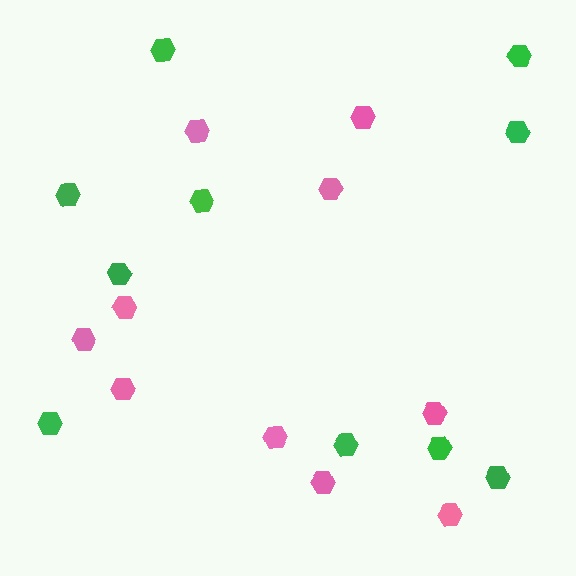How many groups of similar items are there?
There are 2 groups: one group of pink hexagons (10) and one group of green hexagons (10).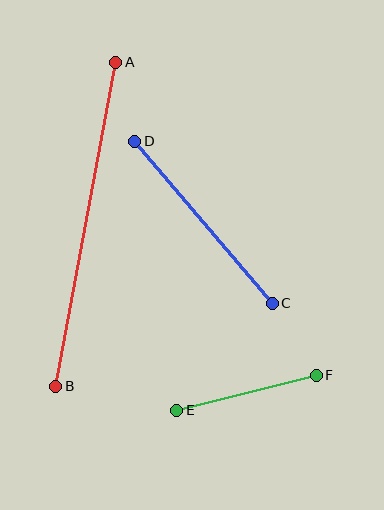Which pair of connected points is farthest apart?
Points A and B are farthest apart.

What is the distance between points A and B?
The distance is approximately 330 pixels.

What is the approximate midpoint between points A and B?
The midpoint is at approximately (86, 224) pixels.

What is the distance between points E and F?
The distance is approximately 144 pixels.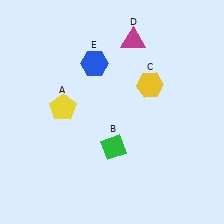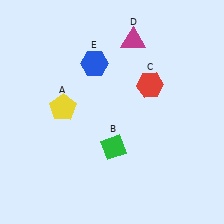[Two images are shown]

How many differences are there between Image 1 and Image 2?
There is 1 difference between the two images.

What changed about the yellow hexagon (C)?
In Image 1, C is yellow. In Image 2, it changed to red.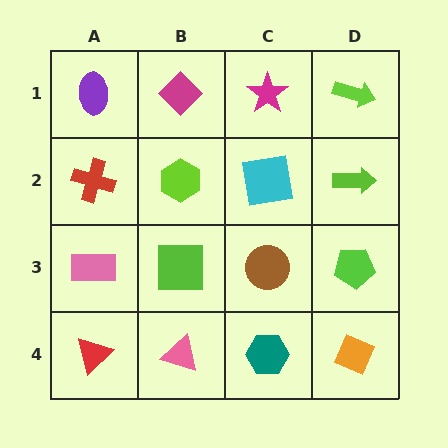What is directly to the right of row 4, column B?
A teal hexagon.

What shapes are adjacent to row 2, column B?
A magenta diamond (row 1, column B), a lime square (row 3, column B), a red cross (row 2, column A), a cyan square (row 2, column C).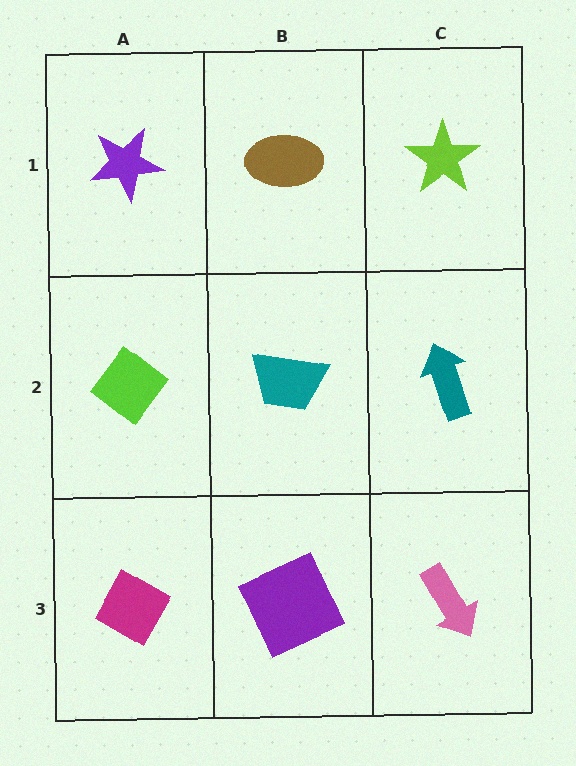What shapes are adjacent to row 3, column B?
A teal trapezoid (row 2, column B), a magenta diamond (row 3, column A), a pink arrow (row 3, column C).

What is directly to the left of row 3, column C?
A purple square.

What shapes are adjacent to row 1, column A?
A lime diamond (row 2, column A), a brown ellipse (row 1, column B).